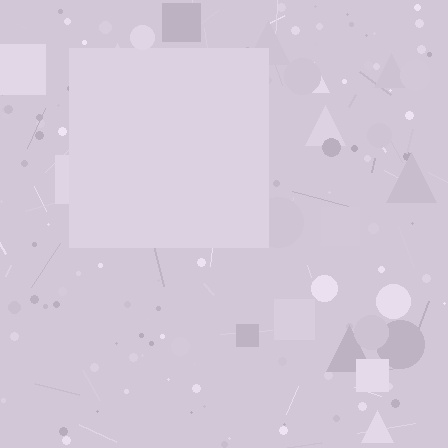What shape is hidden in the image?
A square is hidden in the image.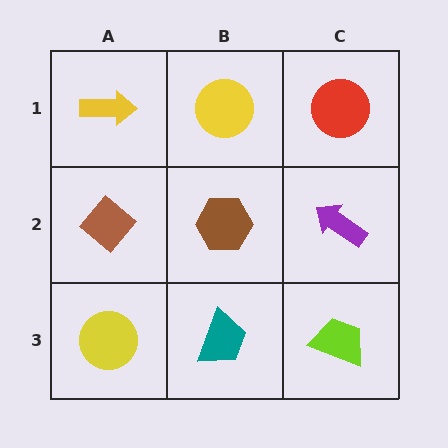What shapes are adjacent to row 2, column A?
A yellow arrow (row 1, column A), a yellow circle (row 3, column A), a brown hexagon (row 2, column B).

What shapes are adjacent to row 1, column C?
A purple arrow (row 2, column C), a yellow circle (row 1, column B).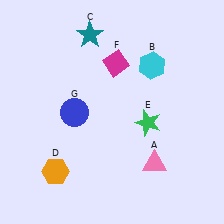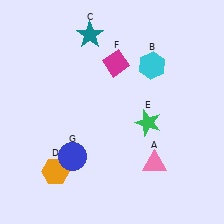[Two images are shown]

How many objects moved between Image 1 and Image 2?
1 object moved between the two images.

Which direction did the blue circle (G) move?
The blue circle (G) moved down.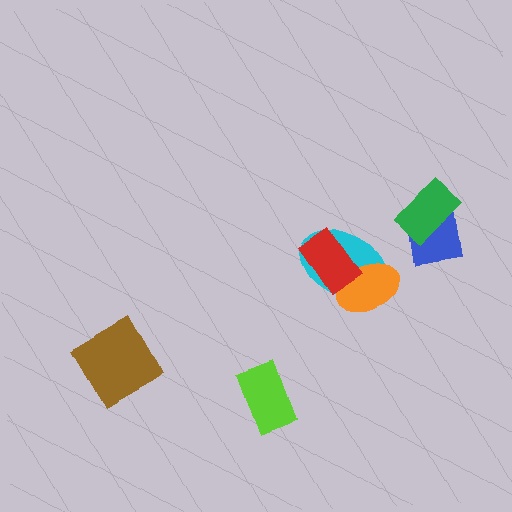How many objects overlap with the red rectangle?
2 objects overlap with the red rectangle.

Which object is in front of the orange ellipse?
The red rectangle is in front of the orange ellipse.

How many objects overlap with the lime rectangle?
0 objects overlap with the lime rectangle.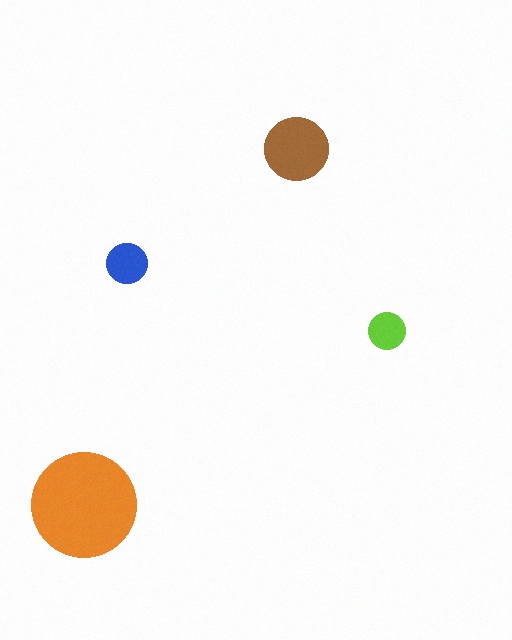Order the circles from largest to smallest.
the orange one, the brown one, the blue one, the lime one.